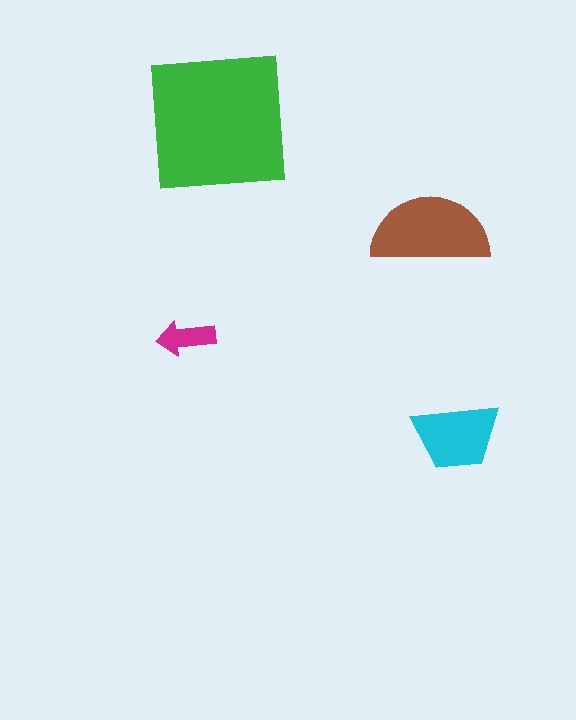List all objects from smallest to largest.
The magenta arrow, the cyan trapezoid, the brown semicircle, the green square.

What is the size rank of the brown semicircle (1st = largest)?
2nd.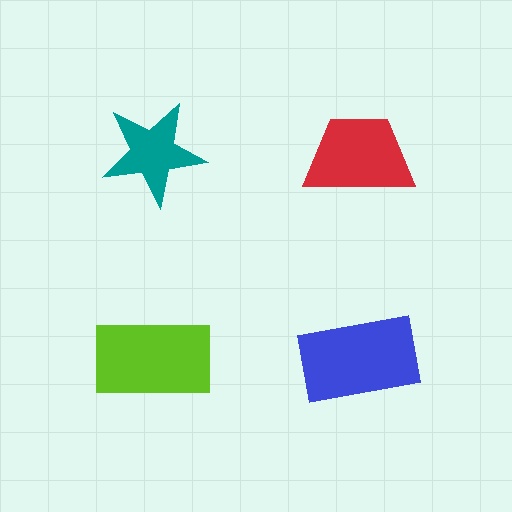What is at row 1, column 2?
A red trapezoid.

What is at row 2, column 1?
A lime rectangle.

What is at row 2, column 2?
A blue rectangle.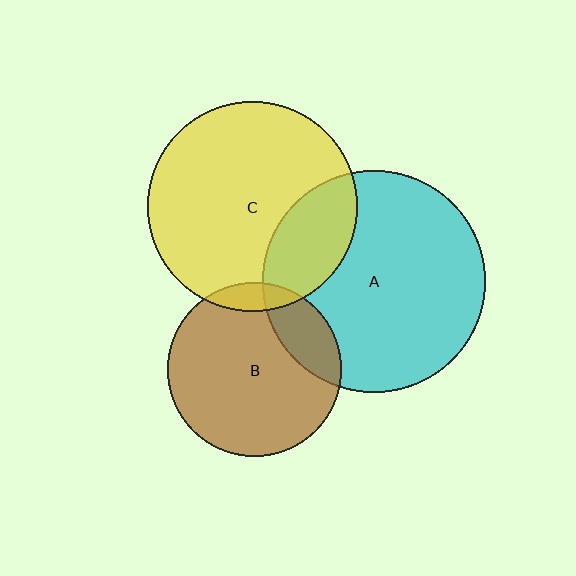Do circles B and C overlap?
Yes.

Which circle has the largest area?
Circle A (cyan).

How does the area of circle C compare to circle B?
Approximately 1.5 times.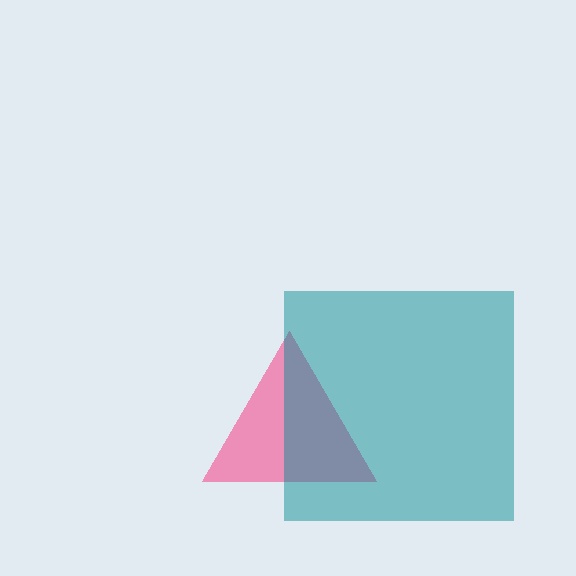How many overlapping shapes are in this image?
There are 2 overlapping shapes in the image.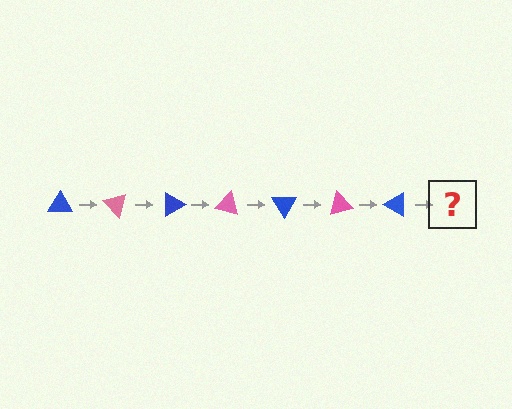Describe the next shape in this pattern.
It should be a pink triangle, rotated 315 degrees from the start.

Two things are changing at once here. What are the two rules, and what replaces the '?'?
The two rules are that it rotates 45 degrees each step and the color cycles through blue and pink. The '?' should be a pink triangle, rotated 315 degrees from the start.